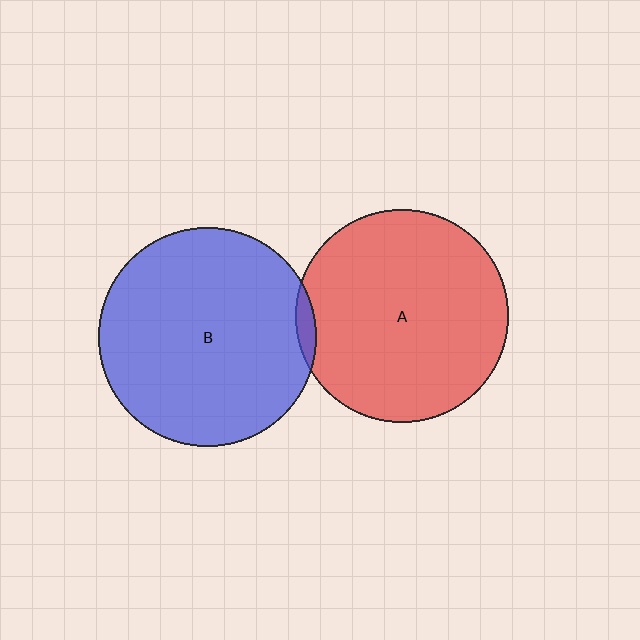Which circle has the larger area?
Circle B (blue).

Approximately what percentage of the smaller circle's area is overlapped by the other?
Approximately 5%.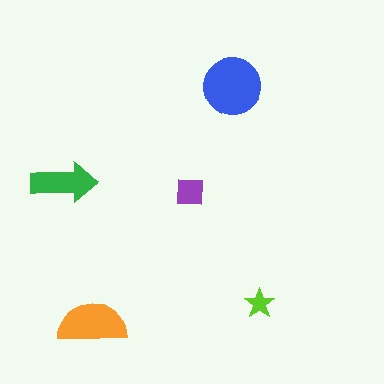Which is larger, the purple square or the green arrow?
The green arrow.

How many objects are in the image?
There are 5 objects in the image.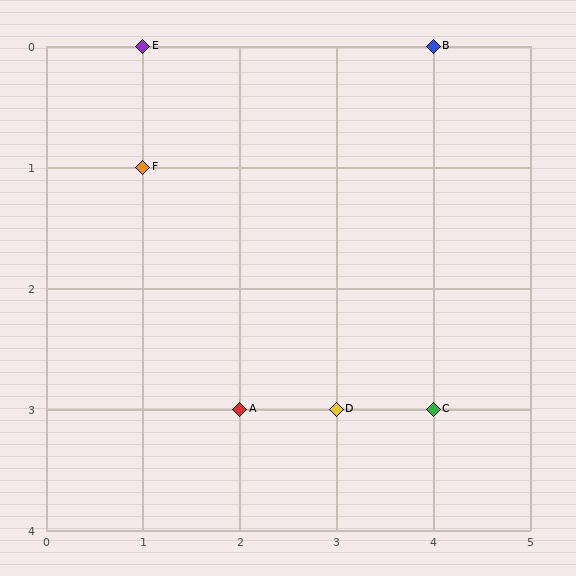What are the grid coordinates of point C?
Point C is at grid coordinates (4, 3).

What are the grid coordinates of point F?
Point F is at grid coordinates (1, 1).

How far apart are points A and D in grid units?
Points A and D are 1 column apart.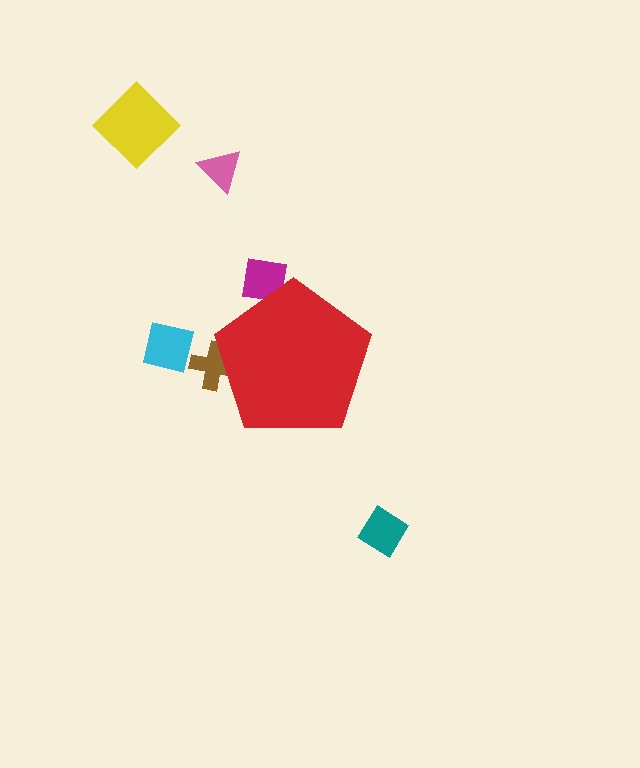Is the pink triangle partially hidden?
No, the pink triangle is fully visible.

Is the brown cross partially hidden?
Yes, the brown cross is partially hidden behind the red pentagon.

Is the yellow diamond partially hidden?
No, the yellow diamond is fully visible.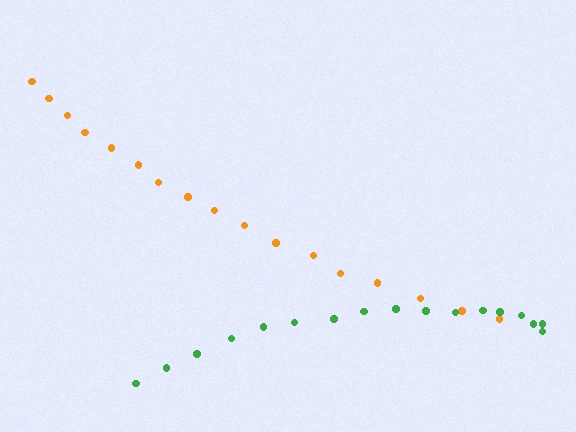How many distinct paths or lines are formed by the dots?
There are 2 distinct paths.